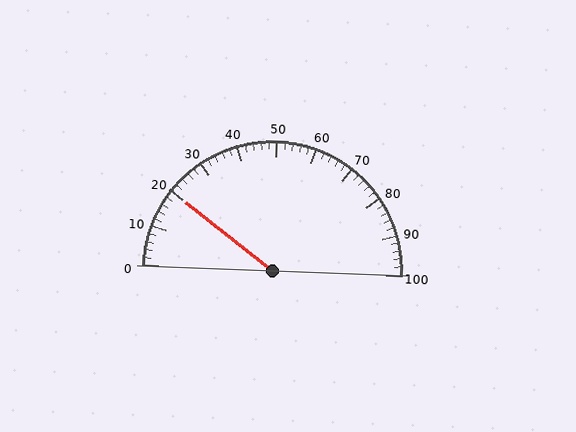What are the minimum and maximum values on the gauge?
The gauge ranges from 0 to 100.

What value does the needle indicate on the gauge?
The needle indicates approximately 20.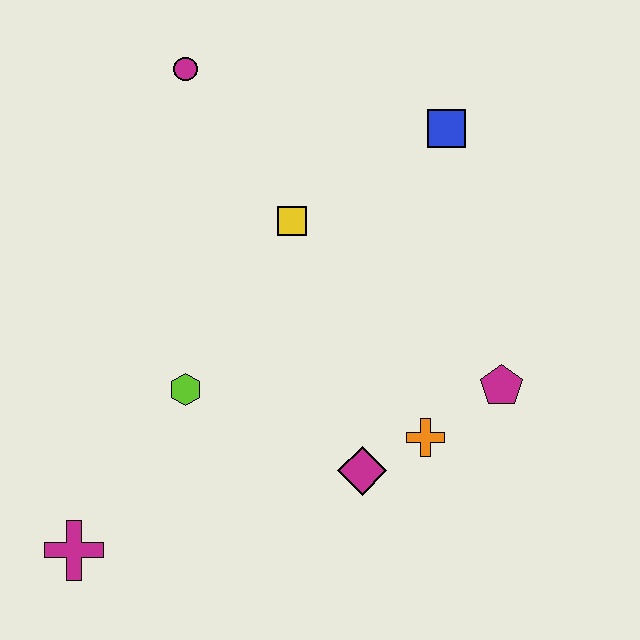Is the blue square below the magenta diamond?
No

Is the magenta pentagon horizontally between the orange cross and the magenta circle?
No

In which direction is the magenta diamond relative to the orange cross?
The magenta diamond is to the left of the orange cross.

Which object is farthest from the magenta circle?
The magenta cross is farthest from the magenta circle.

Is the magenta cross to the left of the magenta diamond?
Yes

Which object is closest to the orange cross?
The magenta diamond is closest to the orange cross.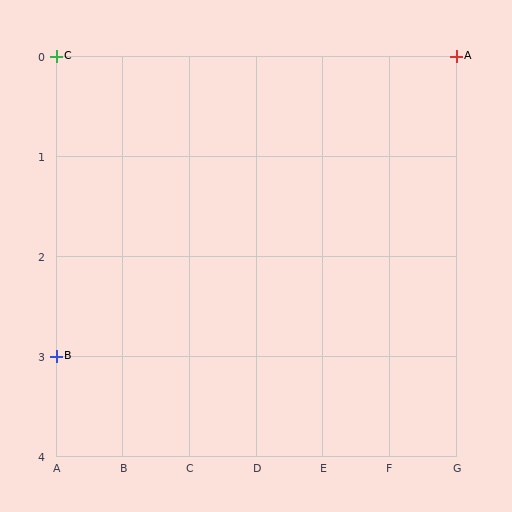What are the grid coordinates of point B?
Point B is at grid coordinates (A, 3).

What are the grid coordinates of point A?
Point A is at grid coordinates (G, 0).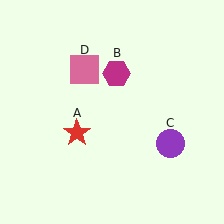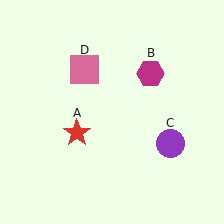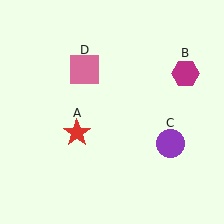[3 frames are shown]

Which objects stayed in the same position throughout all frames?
Red star (object A) and purple circle (object C) and pink square (object D) remained stationary.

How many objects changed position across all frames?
1 object changed position: magenta hexagon (object B).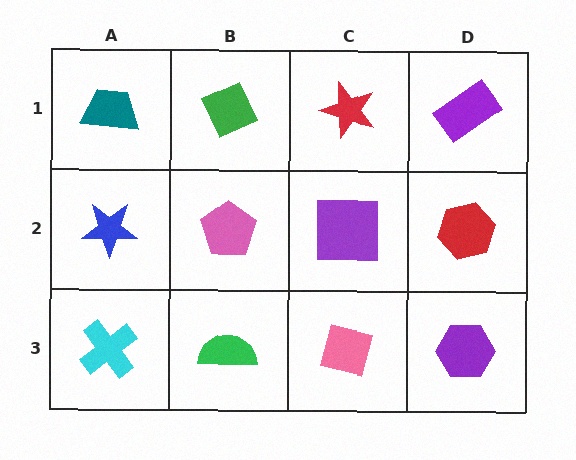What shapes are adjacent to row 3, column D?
A red hexagon (row 2, column D), a pink square (row 3, column C).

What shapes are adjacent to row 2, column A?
A teal trapezoid (row 1, column A), a cyan cross (row 3, column A), a pink pentagon (row 2, column B).